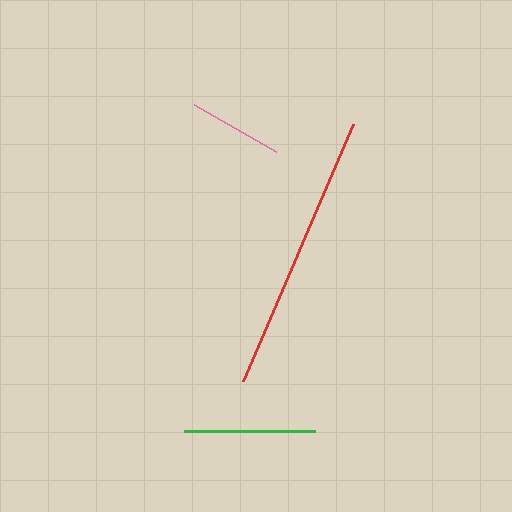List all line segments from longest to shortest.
From longest to shortest: red, green, pink.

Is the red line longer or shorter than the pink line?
The red line is longer than the pink line.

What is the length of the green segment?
The green segment is approximately 131 pixels long.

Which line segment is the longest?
The red line is the longest at approximately 279 pixels.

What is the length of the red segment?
The red segment is approximately 279 pixels long.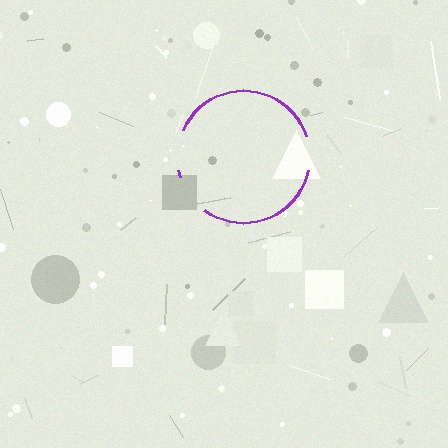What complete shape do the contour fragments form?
The contour fragments form a circle.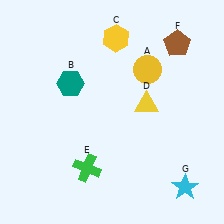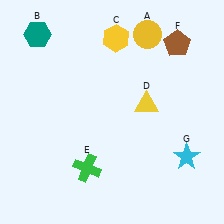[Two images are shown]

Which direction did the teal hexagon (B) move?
The teal hexagon (B) moved up.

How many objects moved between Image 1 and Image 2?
3 objects moved between the two images.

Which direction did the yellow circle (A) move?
The yellow circle (A) moved up.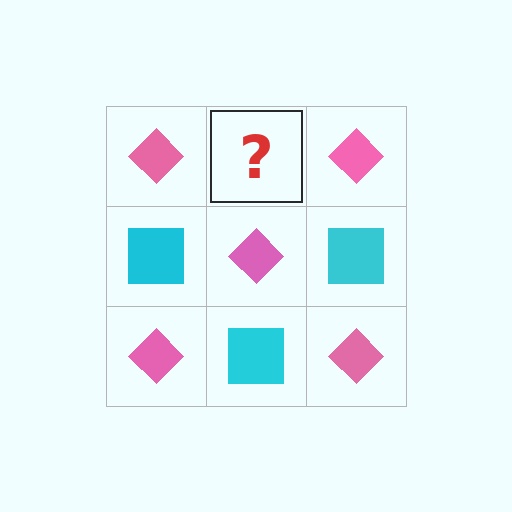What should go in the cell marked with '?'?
The missing cell should contain a cyan square.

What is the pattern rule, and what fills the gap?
The rule is that it alternates pink diamond and cyan square in a checkerboard pattern. The gap should be filled with a cyan square.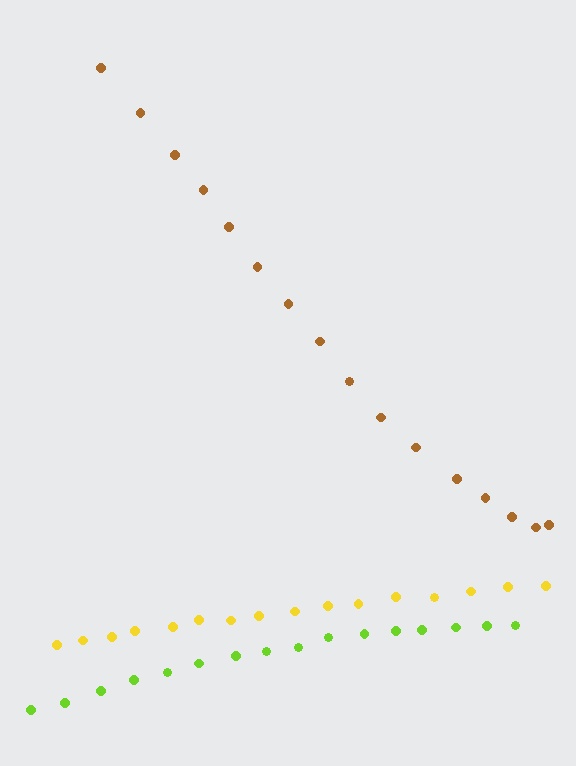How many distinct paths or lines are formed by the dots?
There are 3 distinct paths.